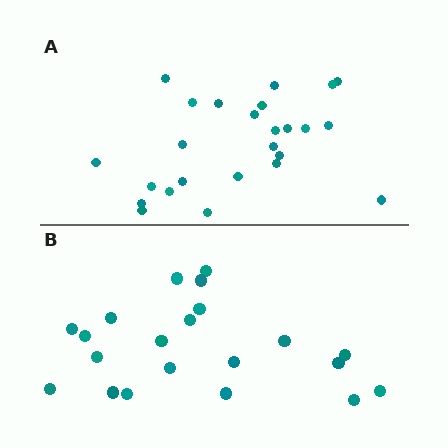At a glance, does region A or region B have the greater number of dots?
Region A (the top region) has more dots.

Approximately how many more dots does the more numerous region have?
Region A has about 4 more dots than region B.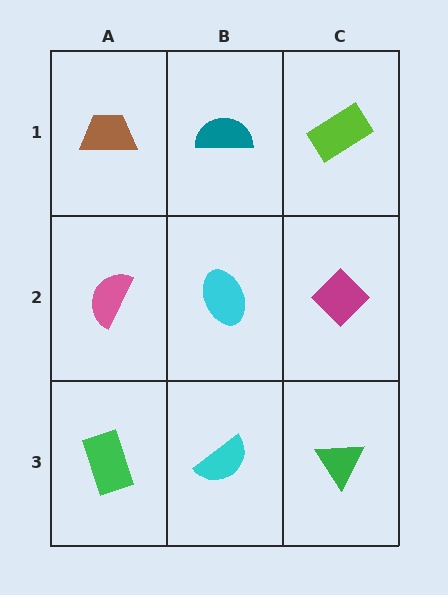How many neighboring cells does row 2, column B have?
4.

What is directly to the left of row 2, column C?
A cyan ellipse.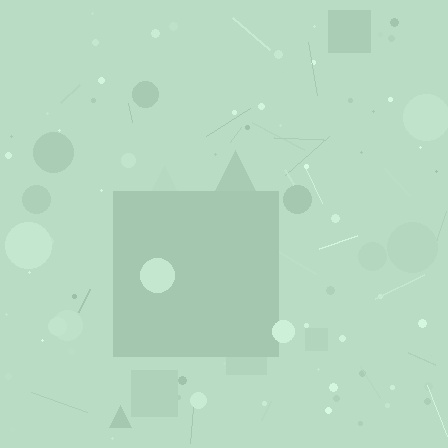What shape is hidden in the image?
A square is hidden in the image.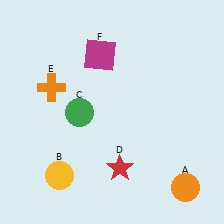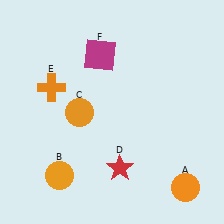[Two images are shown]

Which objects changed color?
B changed from yellow to orange. C changed from green to orange.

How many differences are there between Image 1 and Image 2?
There are 2 differences between the two images.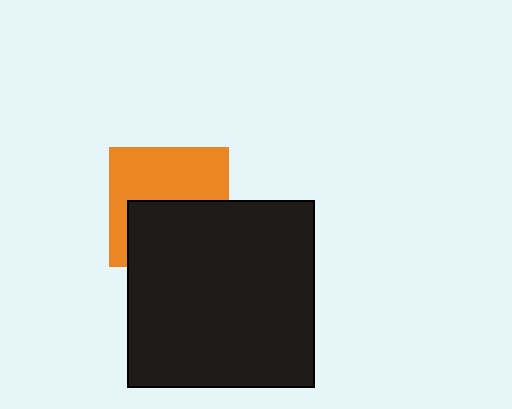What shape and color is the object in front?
The object in front is a black square.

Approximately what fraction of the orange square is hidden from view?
Roughly 48% of the orange square is hidden behind the black square.